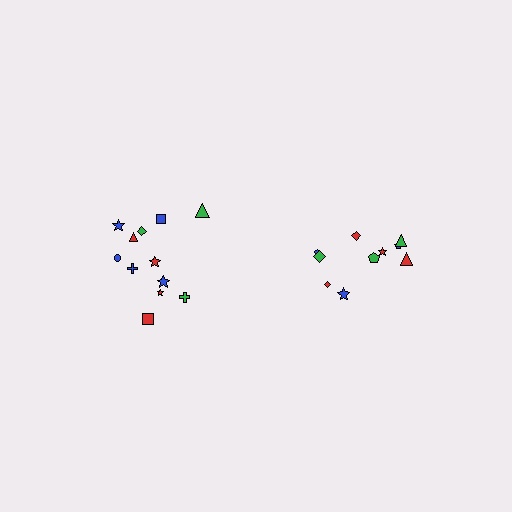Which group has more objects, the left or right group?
The left group.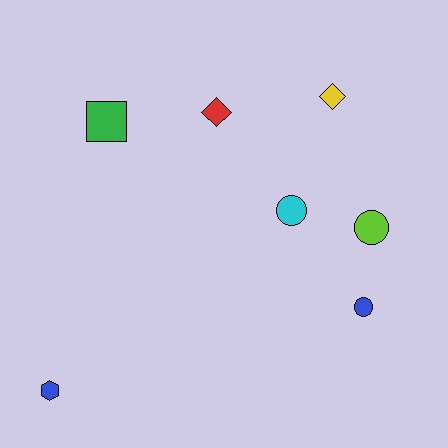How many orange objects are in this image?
There are no orange objects.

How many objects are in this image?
There are 7 objects.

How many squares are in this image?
There is 1 square.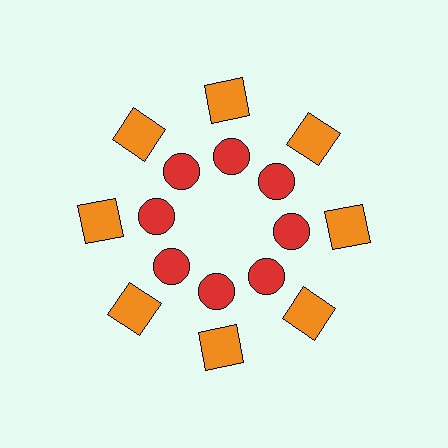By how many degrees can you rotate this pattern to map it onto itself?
The pattern maps onto itself every 45 degrees of rotation.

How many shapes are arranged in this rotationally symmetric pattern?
There are 16 shapes, arranged in 8 groups of 2.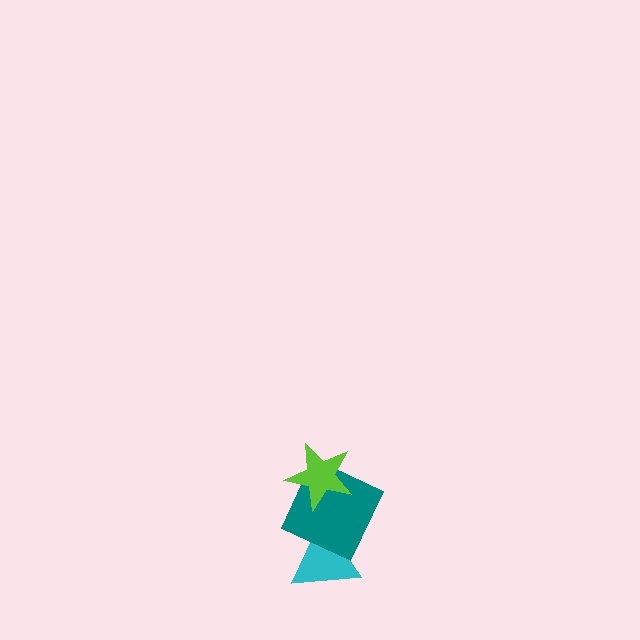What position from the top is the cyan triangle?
The cyan triangle is 3rd from the top.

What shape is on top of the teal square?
The lime star is on top of the teal square.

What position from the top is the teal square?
The teal square is 2nd from the top.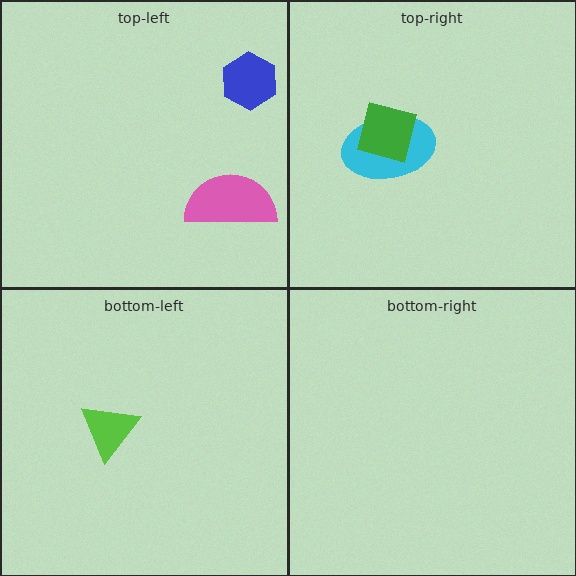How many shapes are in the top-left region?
2.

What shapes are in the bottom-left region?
The lime triangle.